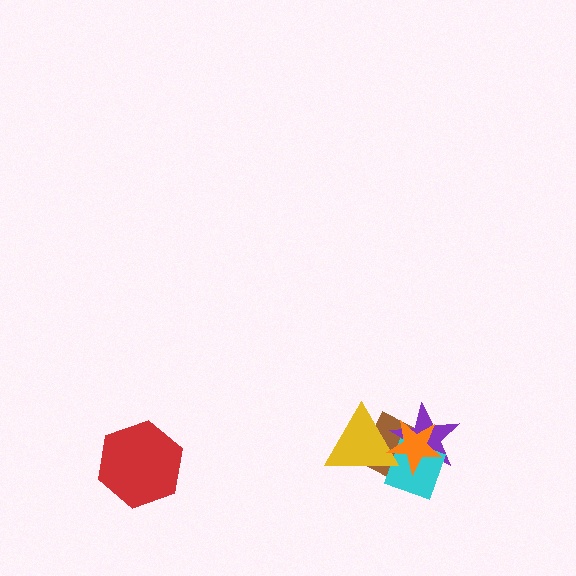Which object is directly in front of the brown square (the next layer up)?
The purple star is directly in front of the brown square.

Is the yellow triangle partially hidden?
Yes, it is partially covered by another shape.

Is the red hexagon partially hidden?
No, no other shape covers it.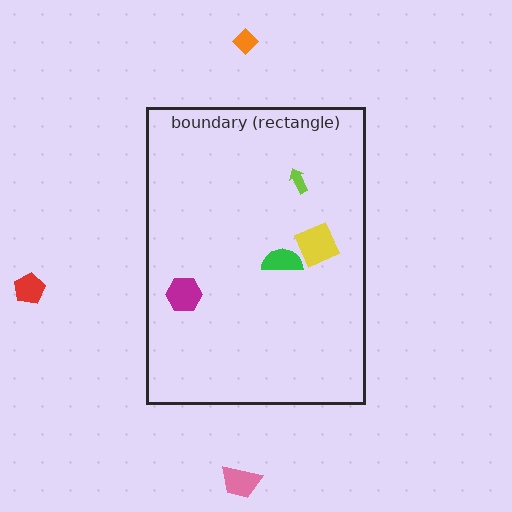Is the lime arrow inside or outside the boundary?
Inside.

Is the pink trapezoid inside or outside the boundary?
Outside.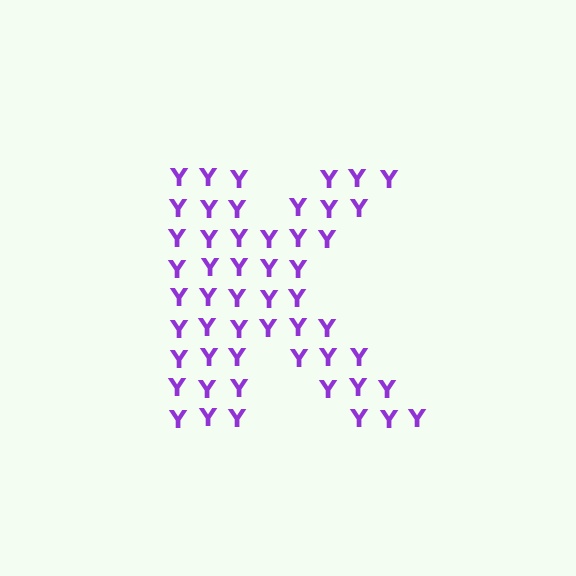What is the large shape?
The large shape is the letter K.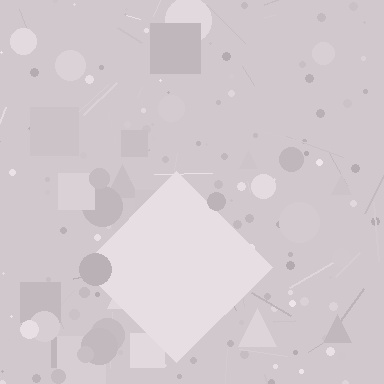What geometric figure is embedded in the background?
A diamond is embedded in the background.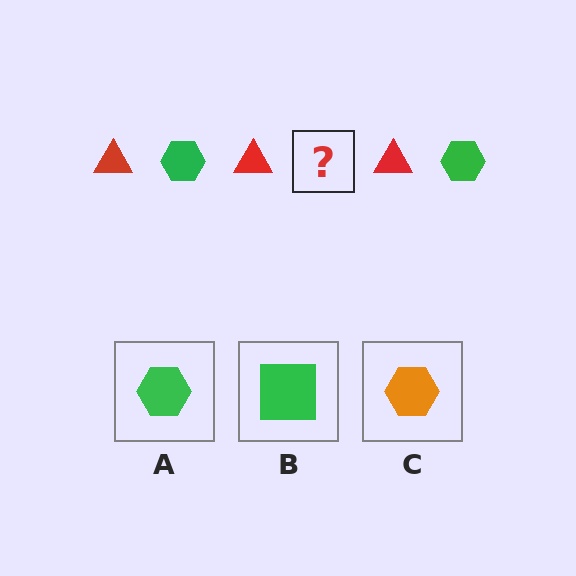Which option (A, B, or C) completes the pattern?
A.